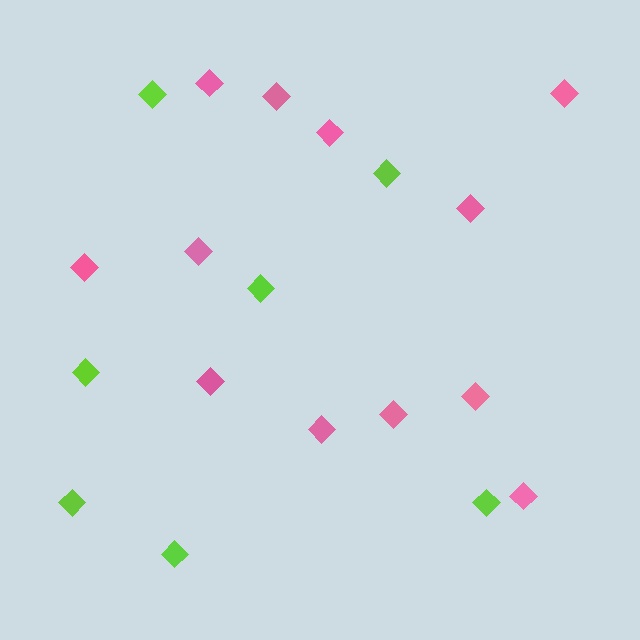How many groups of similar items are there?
There are 2 groups: one group of pink diamonds (12) and one group of lime diamonds (7).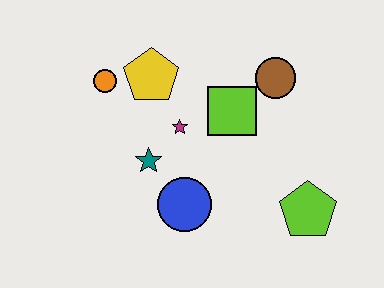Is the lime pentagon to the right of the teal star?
Yes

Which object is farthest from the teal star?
The lime pentagon is farthest from the teal star.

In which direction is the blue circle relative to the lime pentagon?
The blue circle is to the left of the lime pentagon.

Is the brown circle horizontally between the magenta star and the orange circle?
No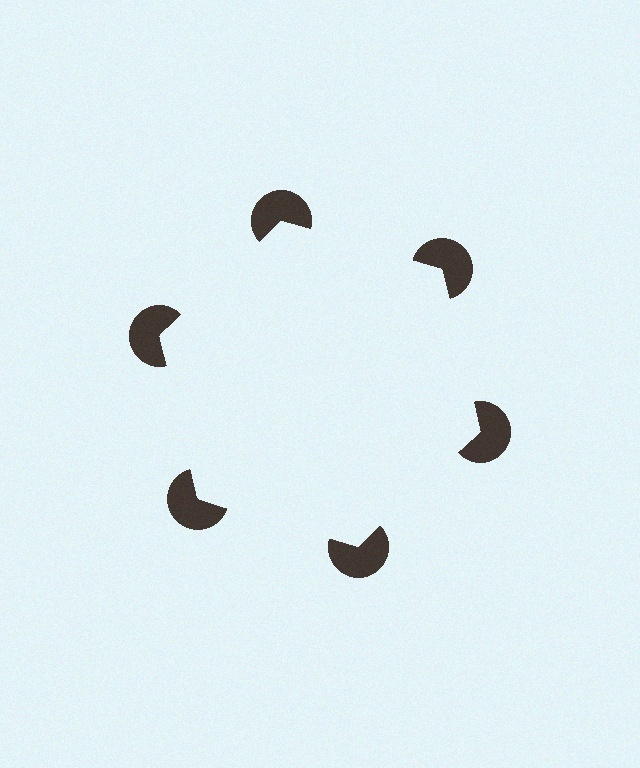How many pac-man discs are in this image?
There are 6 — one at each vertex of the illusory hexagon.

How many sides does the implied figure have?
6 sides.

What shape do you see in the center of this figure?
An illusory hexagon — its edges are inferred from the aligned wedge cuts in the pac-man discs, not physically drawn.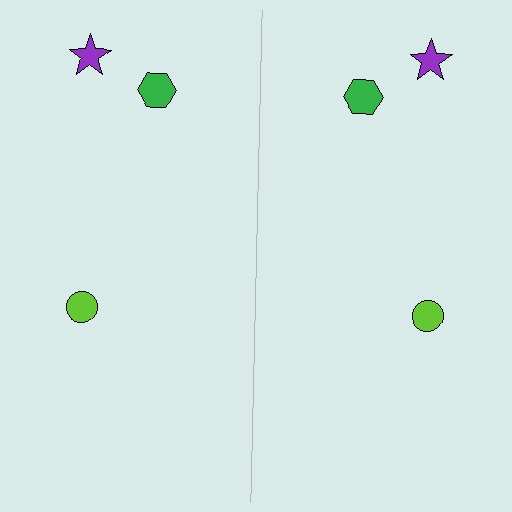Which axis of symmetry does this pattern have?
The pattern has a vertical axis of symmetry running through the center of the image.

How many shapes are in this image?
There are 6 shapes in this image.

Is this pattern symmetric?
Yes, this pattern has bilateral (reflection) symmetry.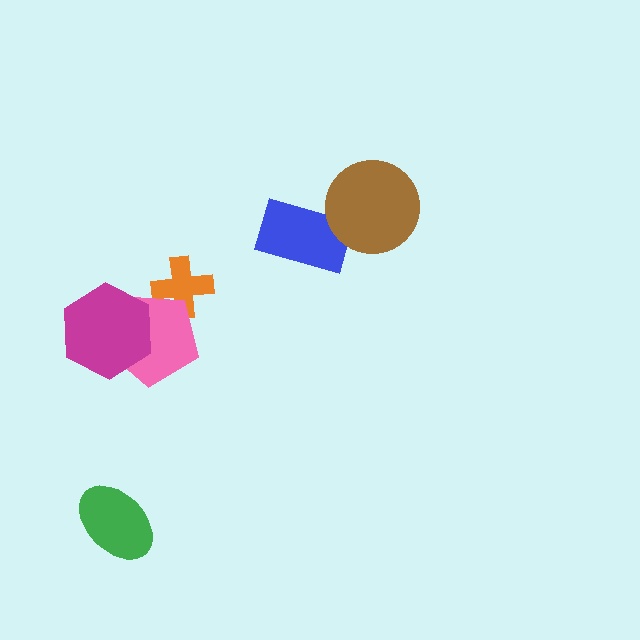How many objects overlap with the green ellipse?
0 objects overlap with the green ellipse.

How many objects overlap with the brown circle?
1 object overlaps with the brown circle.